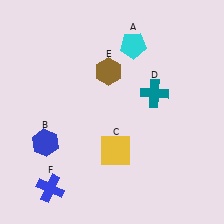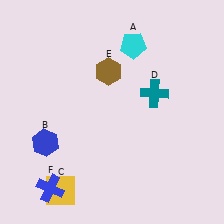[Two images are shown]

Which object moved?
The yellow square (C) moved left.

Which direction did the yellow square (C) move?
The yellow square (C) moved left.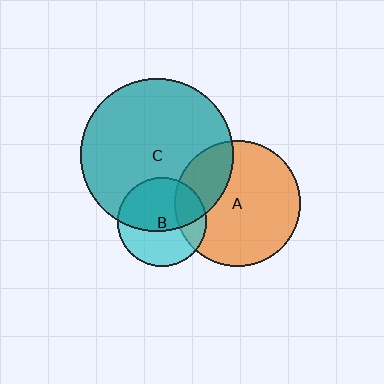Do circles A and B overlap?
Yes.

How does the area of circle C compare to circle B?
Approximately 3.0 times.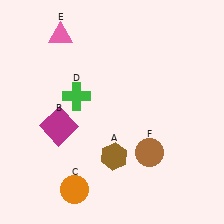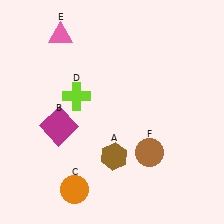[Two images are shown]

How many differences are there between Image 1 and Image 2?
There is 1 difference between the two images.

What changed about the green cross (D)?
In Image 1, D is green. In Image 2, it changed to lime.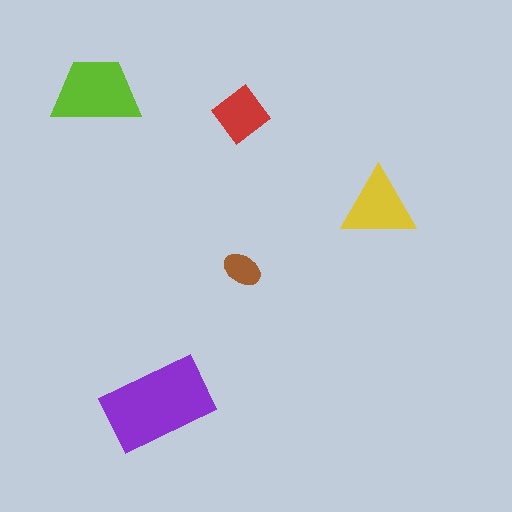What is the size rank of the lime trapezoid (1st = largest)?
2nd.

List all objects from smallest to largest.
The brown ellipse, the red diamond, the yellow triangle, the lime trapezoid, the purple rectangle.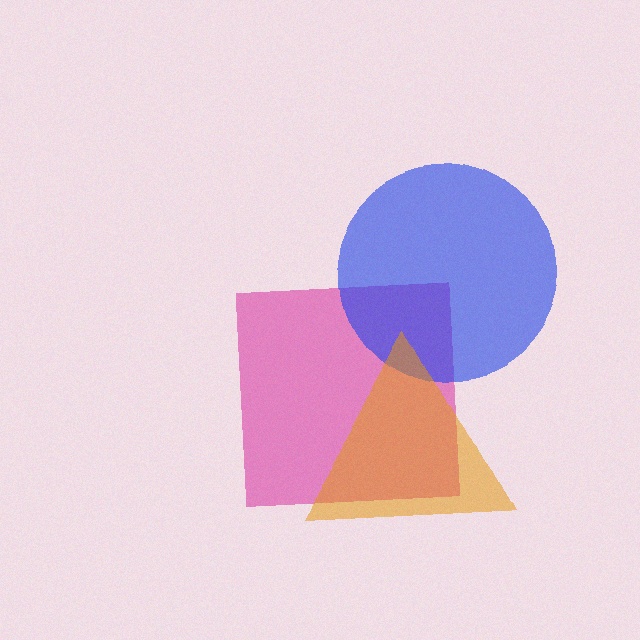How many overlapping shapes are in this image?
There are 3 overlapping shapes in the image.